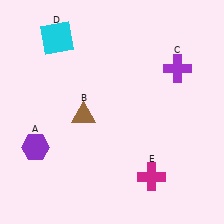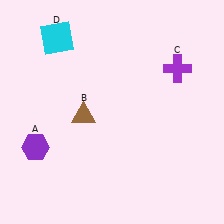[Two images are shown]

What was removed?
The magenta cross (E) was removed in Image 2.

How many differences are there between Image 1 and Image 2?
There is 1 difference between the two images.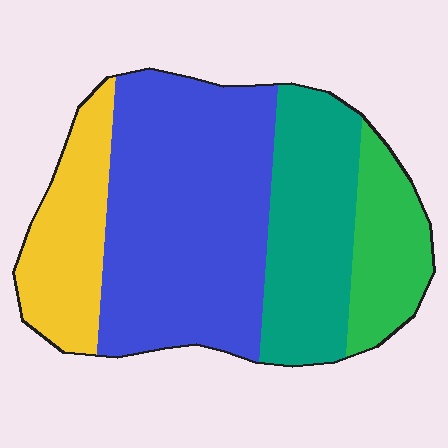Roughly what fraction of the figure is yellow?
Yellow takes up less than a quarter of the figure.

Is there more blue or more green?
Blue.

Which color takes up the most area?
Blue, at roughly 45%.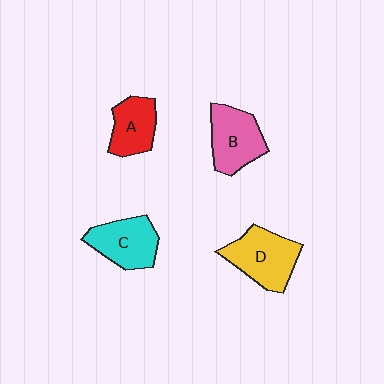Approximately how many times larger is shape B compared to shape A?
Approximately 1.2 times.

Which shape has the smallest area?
Shape A (red).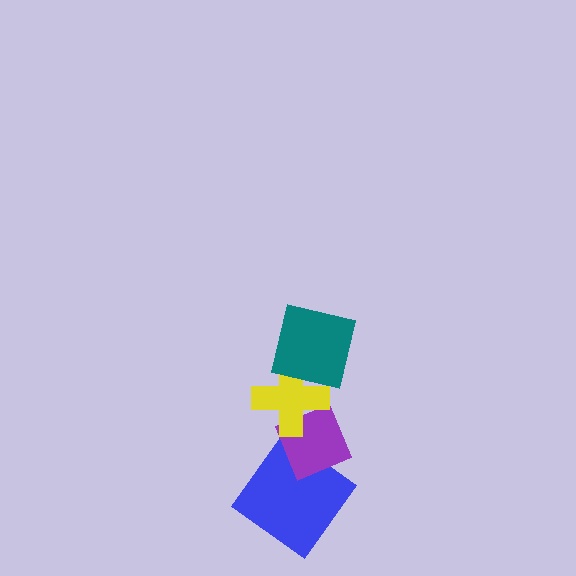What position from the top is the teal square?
The teal square is 1st from the top.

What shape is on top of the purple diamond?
The yellow cross is on top of the purple diamond.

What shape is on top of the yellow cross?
The teal square is on top of the yellow cross.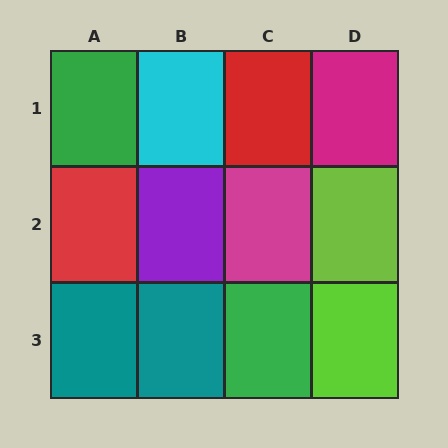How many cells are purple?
1 cell is purple.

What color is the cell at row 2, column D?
Lime.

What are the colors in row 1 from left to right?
Green, cyan, red, magenta.